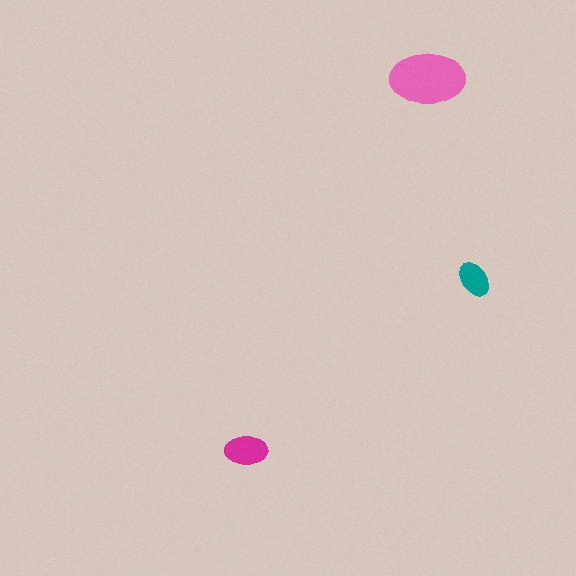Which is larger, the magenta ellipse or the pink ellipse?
The pink one.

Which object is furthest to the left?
The magenta ellipse is leftmost.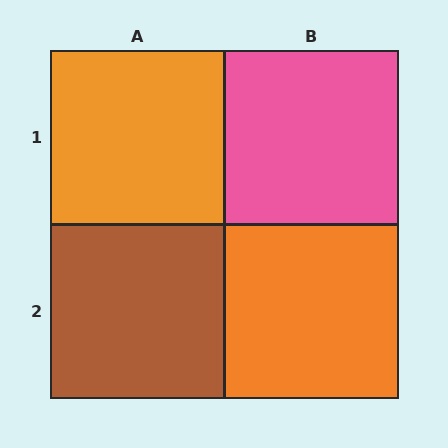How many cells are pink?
1 cell is pink.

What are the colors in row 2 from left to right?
Brown, orange.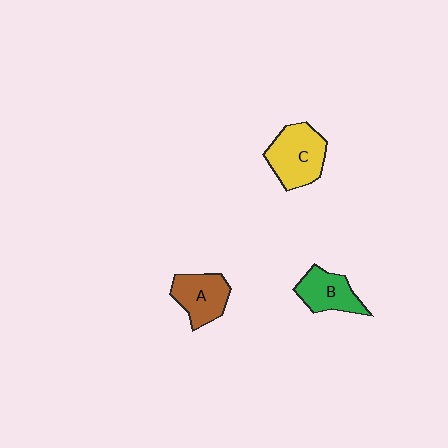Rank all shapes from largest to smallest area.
From largest to smallest: C (yellow), A (brown), B (green).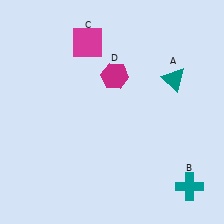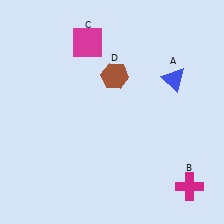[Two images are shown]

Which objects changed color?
A changed from teal to blue. B changed from teal to magenta. D changed from magenta to brown.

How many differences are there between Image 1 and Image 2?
There are 3 differences between the two images.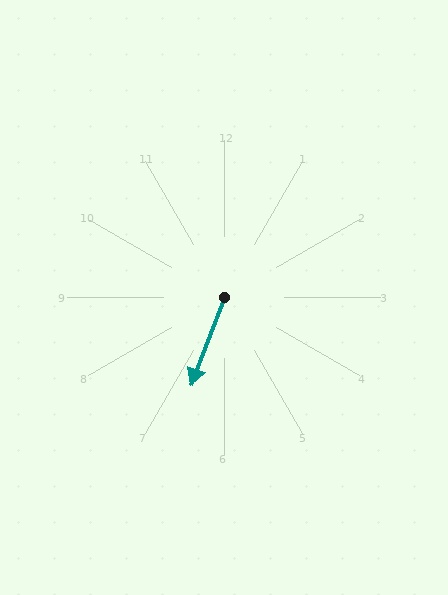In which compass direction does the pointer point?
South.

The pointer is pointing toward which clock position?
Roughly 7 o'clock.